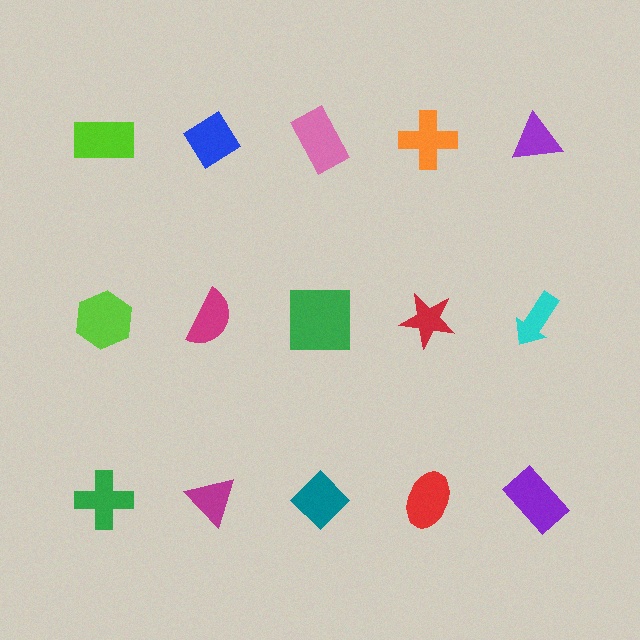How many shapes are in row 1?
5 shapes.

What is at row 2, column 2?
A magenta semicircle.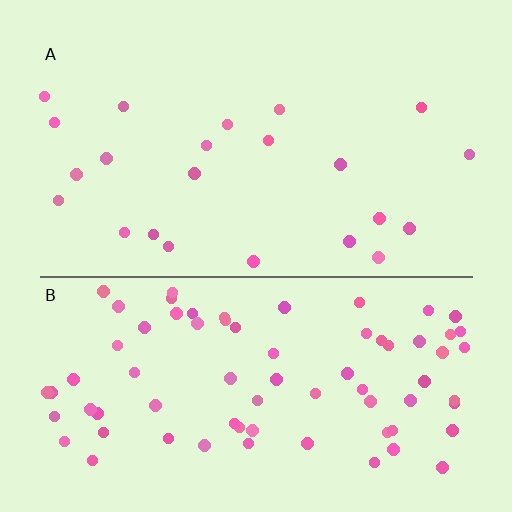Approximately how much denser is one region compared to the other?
Approximately 3.3× — region B over region A.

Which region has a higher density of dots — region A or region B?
B (the bottom).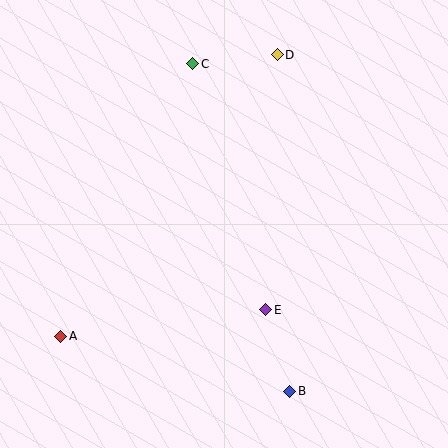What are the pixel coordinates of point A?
Point A is at (61, 336).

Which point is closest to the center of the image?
Point E at (266, 310) is closest to the center.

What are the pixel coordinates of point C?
Point C is at (193, 64).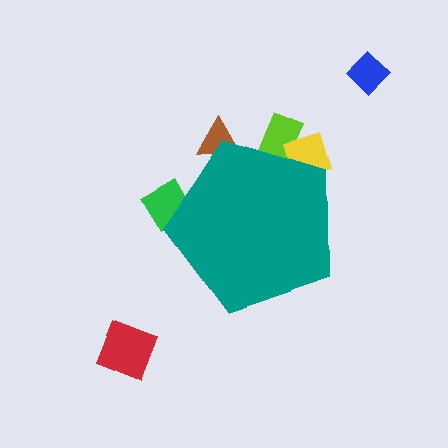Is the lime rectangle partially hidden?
Yes, the lime rectangle is partially hidden behind the teal pentagon.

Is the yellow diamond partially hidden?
Yes, the yellow diamond is partially hidden behind the teal pentagon.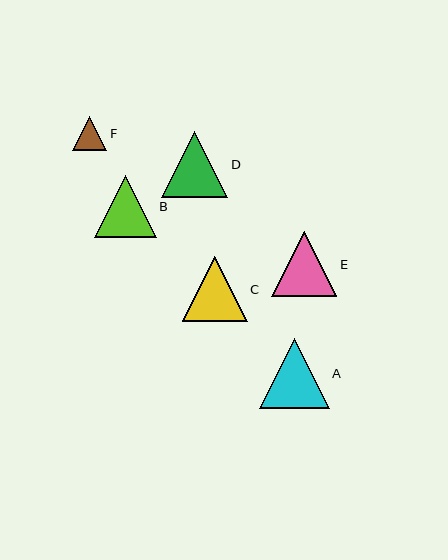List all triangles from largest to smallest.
From largest to smallest: A, D, C, E, B, F.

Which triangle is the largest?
Triangle A is the largest with a size of approximately 70 pixels.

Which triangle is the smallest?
Triangle F is the smallest with a size of approximately 34 pixels.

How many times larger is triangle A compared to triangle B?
Triangle A is approximately 1.1 times the size of triangle B.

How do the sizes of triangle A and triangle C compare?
Triangle A and triangle C are approximately the same size.